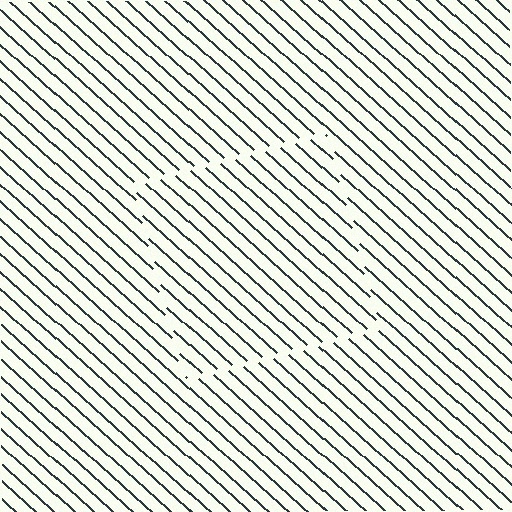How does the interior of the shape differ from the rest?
The interior of the shape contains the same grating, shifted by half a period — the contour is defined by the phase discontinuity where line-ends from the inner and outer gratings abut.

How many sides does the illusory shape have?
4 sides — the line-ends trace a square.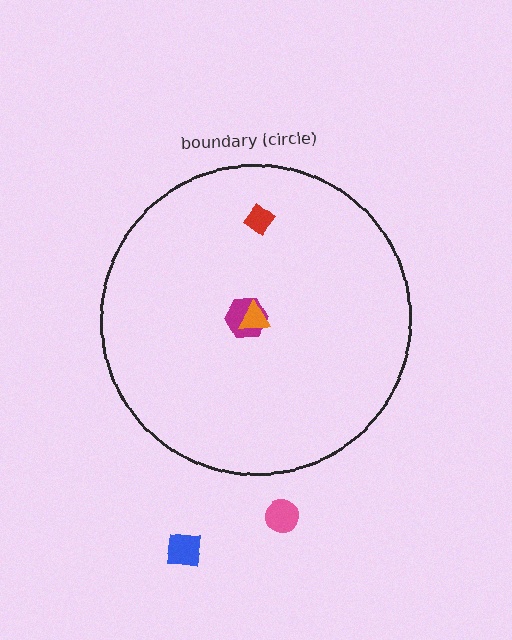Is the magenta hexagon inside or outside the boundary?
Inside.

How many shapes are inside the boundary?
3 inside, 2 outside.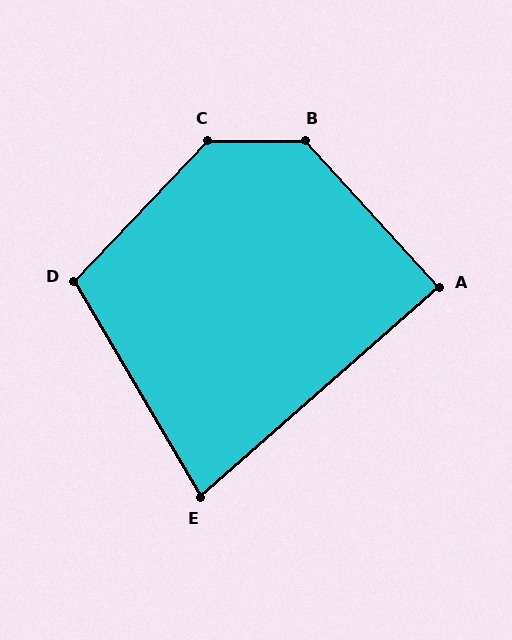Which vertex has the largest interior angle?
C, at approximately 133 degrees.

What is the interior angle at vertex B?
Approximately 133 degrees (obtuse).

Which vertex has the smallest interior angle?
E, at approximately 79 degrees.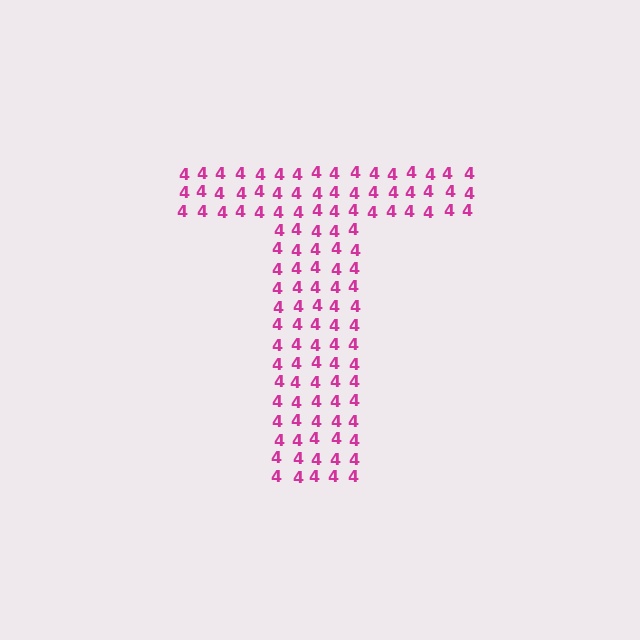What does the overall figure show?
The overall figure shows the letter T.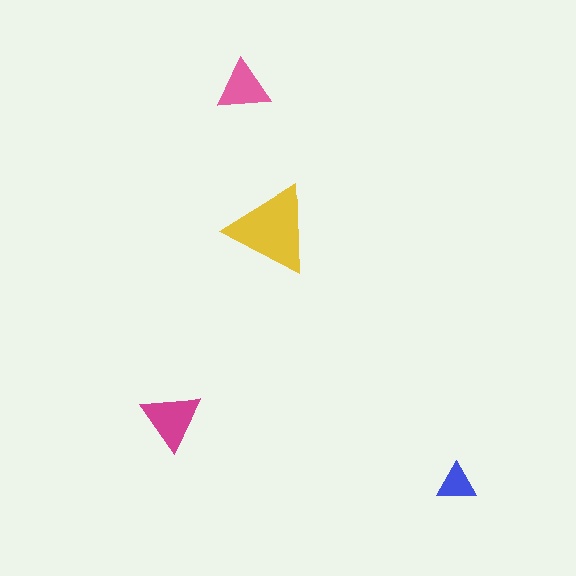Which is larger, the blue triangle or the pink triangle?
The pink one.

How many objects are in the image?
There are 4 objects in the image.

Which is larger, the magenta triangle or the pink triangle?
The magenta one.